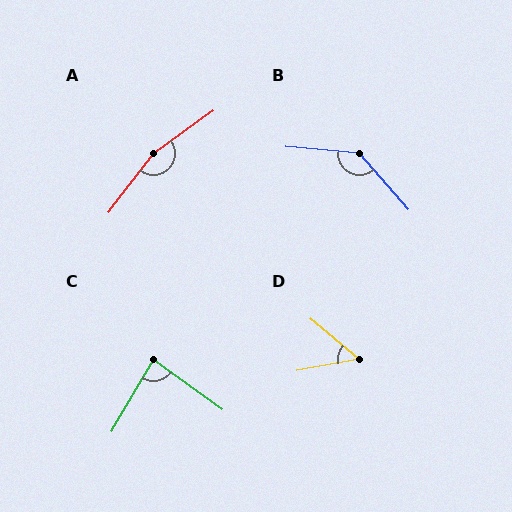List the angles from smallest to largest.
D (51°), C (84°), B (136°), A (163°).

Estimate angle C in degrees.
Approximately 84 degrees.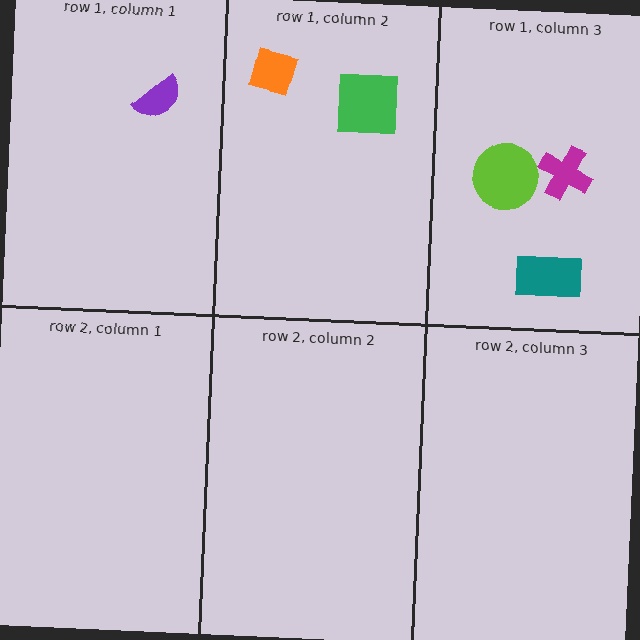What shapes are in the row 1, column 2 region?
The orange diamond, the green square.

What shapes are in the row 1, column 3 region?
The magenta cross, the lime circle, the teal rectangle.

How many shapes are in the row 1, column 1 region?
1.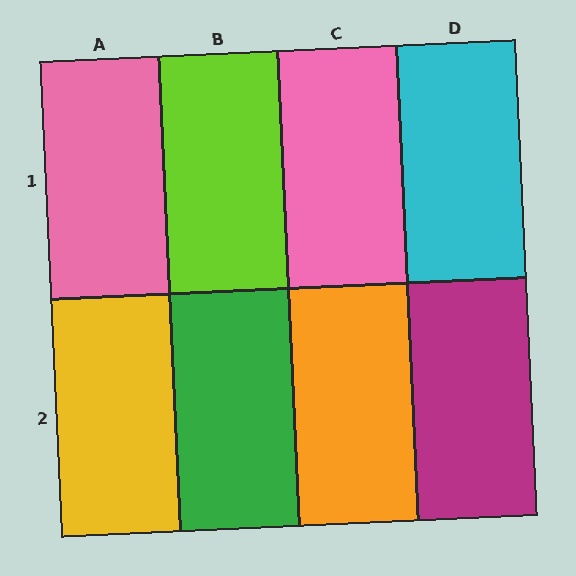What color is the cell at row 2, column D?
Magenta.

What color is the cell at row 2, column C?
Orange.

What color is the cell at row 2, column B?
Green.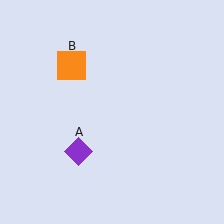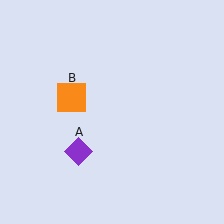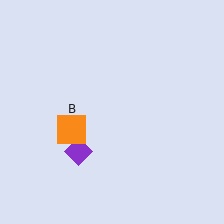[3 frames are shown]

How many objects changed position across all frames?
1 object changed position: orange square (object B).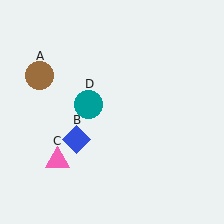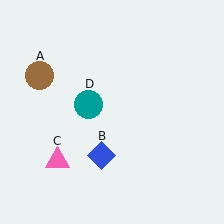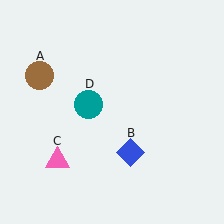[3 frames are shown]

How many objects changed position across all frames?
1 object changed position: blue diamond (object B).